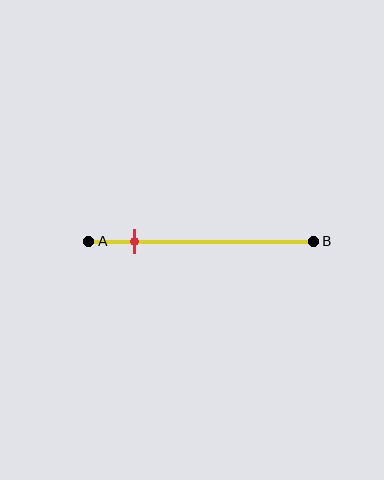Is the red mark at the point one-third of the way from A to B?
No, the mark is at about 20% from A, not at the 33% one-third point.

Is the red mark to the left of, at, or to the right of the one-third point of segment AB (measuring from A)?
The red mark is to the left of the one-third point of segment AB.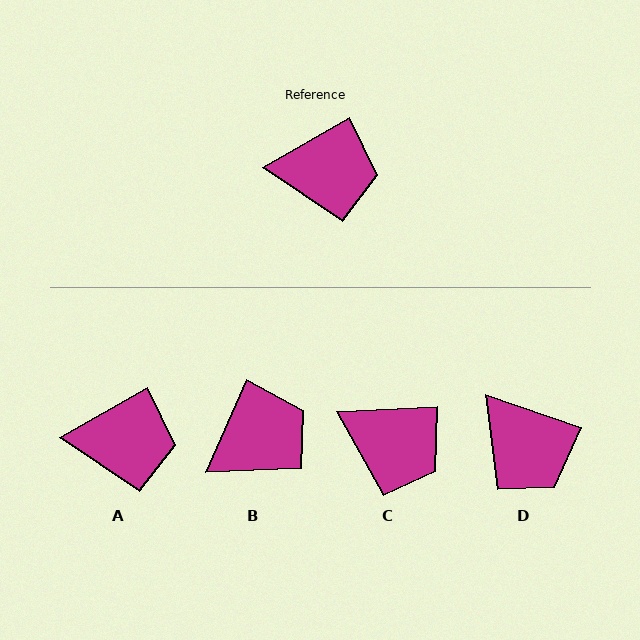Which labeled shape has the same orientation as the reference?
A.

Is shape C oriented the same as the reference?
No, it is off by about 27 degrees.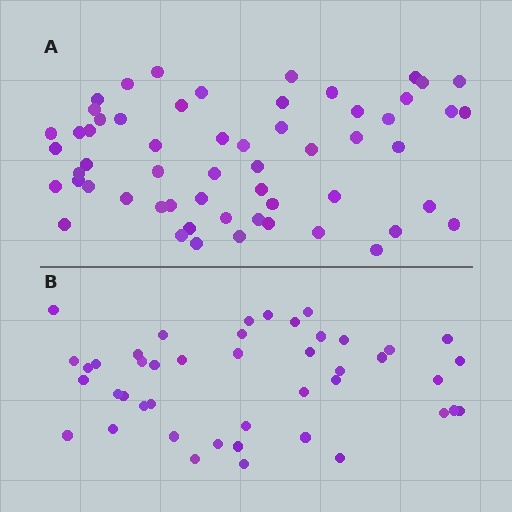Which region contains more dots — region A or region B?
Region A (the top region) has more dots.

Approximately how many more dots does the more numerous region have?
Region A has approximately 15 more dots than region B.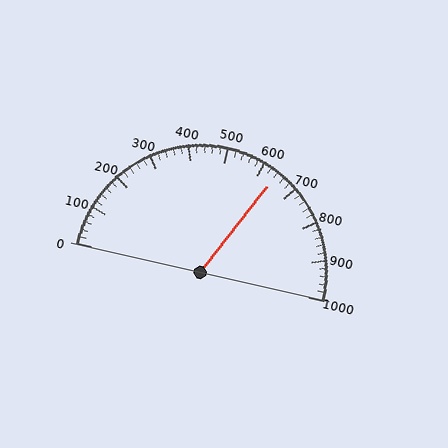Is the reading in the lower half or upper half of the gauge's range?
The reading is in the upper half of the range (0 to 1000).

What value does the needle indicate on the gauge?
The needle indicates approximately 640.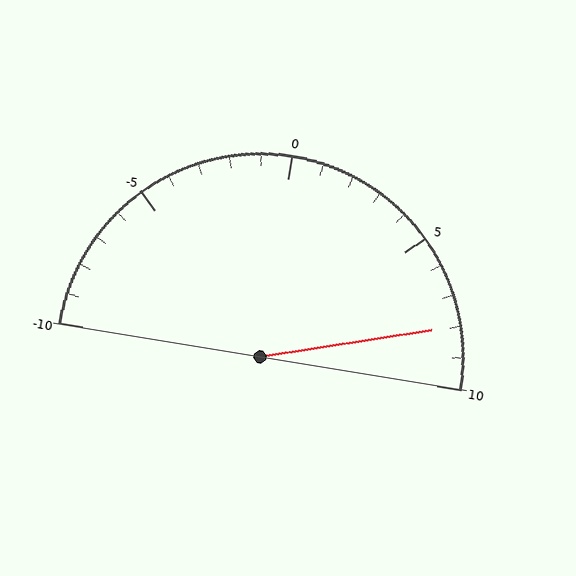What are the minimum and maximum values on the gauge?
The gauge ranges from -10 to 10.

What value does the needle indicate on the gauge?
The needle indicates approximately 8.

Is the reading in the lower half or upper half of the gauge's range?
The reading is in the upper half of the range (-10 to 10).